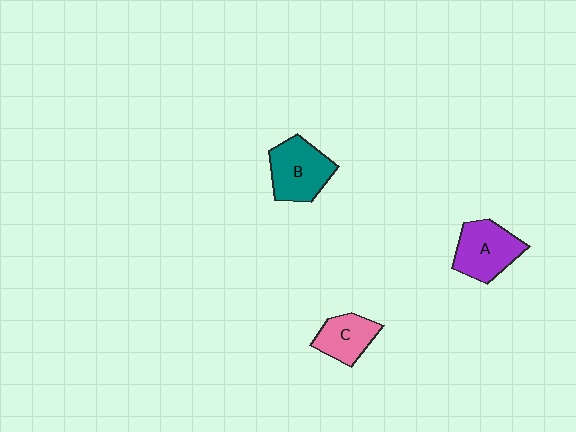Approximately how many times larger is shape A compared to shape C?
Approximately 1.4 times.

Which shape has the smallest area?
Shape C (pink).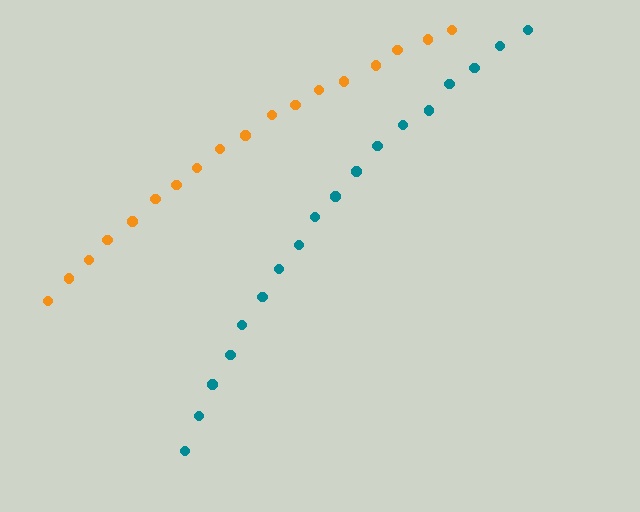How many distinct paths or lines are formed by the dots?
There are 2 distinct paths.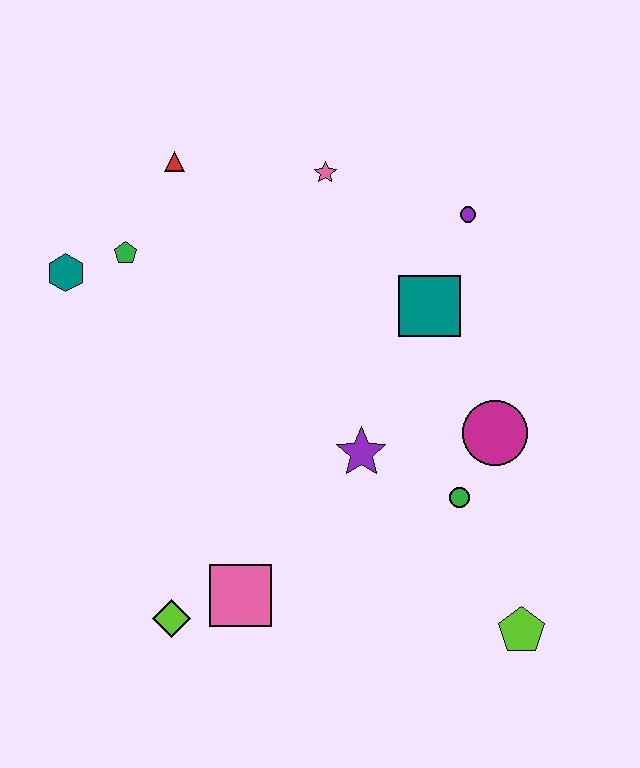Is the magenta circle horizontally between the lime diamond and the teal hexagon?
No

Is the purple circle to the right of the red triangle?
Yes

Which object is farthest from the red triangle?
The lime pentagon is farthest from the red triangle.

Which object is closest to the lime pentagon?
The green circle is closest to the lime pentagon.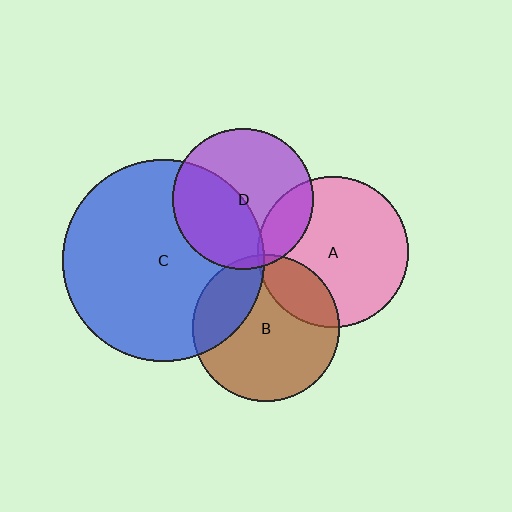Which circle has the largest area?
Circle C (blue).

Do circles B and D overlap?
Yes.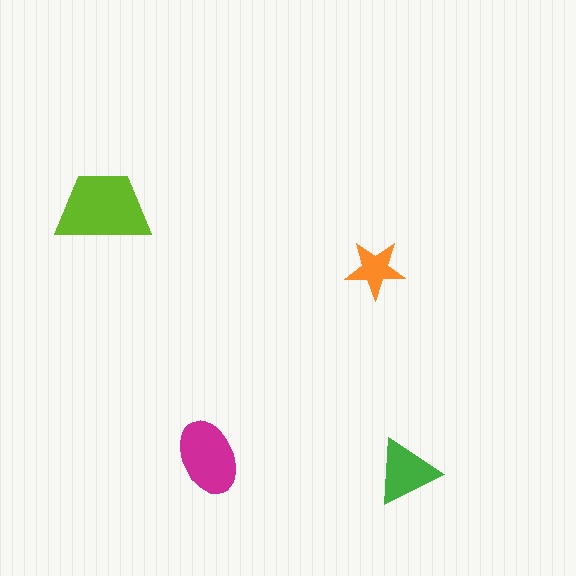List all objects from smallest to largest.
The orange star, the green triangle, the magenta ellipse, the lime trapezoid.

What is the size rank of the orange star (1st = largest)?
4th.